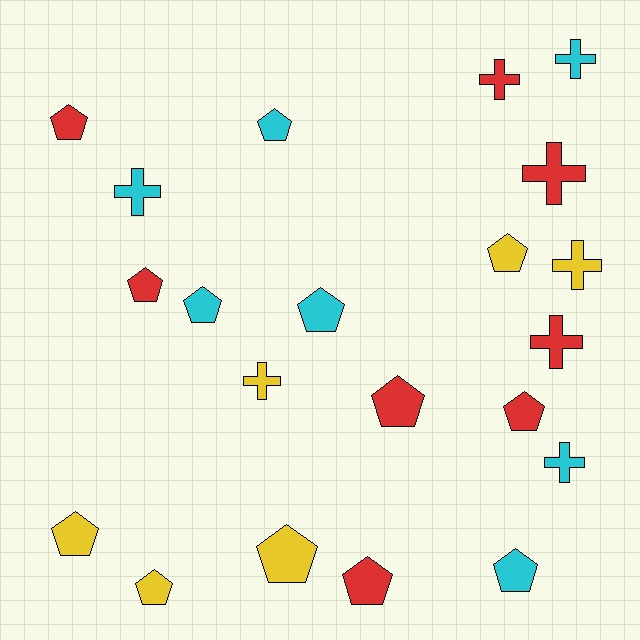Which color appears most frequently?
Red, with 8 objects.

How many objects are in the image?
There are 21 objects.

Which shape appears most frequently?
Pentagon, with 13 objects.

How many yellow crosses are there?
There are 2 yellow crosses.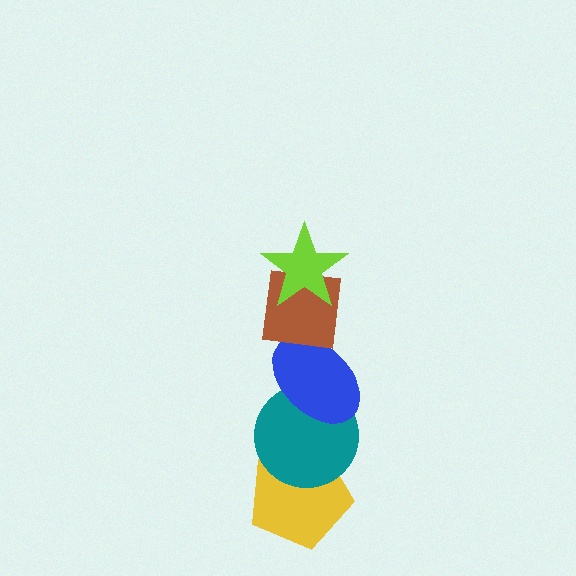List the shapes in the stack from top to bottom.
From top to bottom: the lime star, the brown square, the blue ellipse, the teal circle, the yellow pentagon.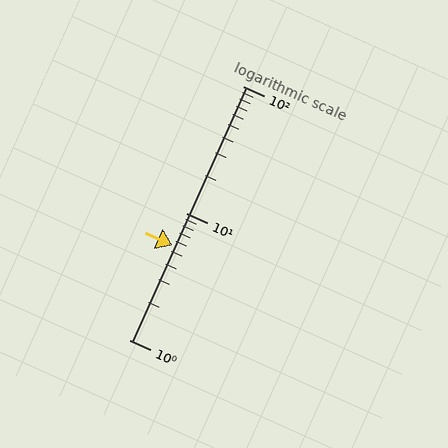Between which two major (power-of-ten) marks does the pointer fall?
The pointer is between 1 and 10.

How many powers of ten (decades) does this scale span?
The scale spans 2 decades, from 1 to 100.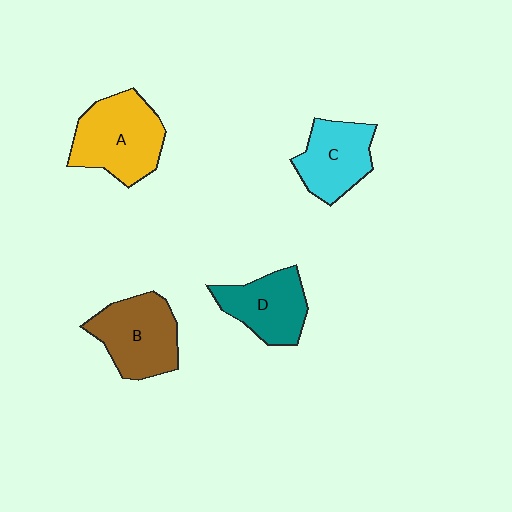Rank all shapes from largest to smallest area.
From largest to smallest: A (yellow), B (brown), D (teal), C (cyan).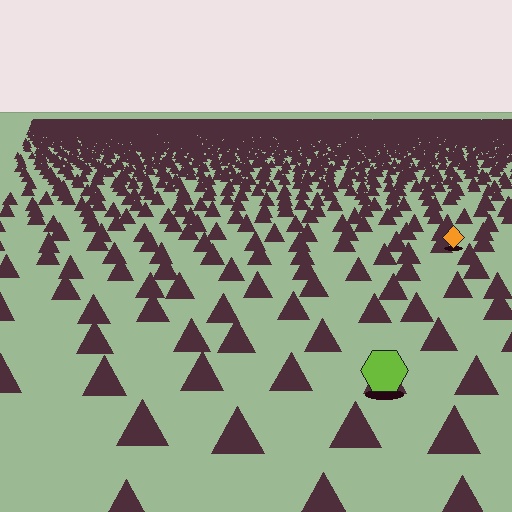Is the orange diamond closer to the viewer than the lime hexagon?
No. The lime hexagon is closer — you can tell from the texture gradient: the ground texture is coarser near it.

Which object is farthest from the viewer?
The orange diamond is farthest from the viewer. It appears smaller and the ground texture around it is denser.